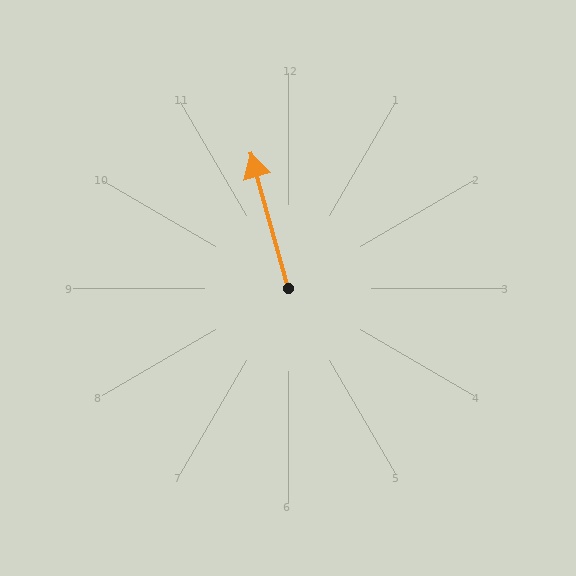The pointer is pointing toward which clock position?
Roughly 11 o'clock.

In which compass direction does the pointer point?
North.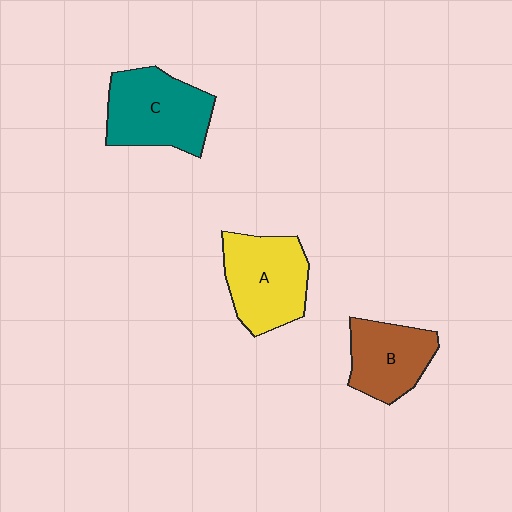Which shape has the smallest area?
Shape B (brown).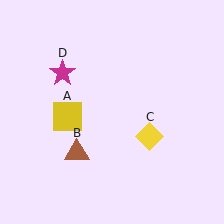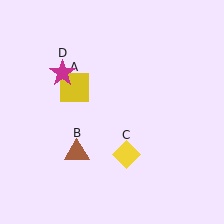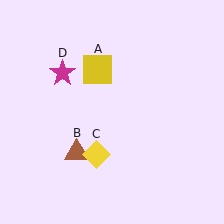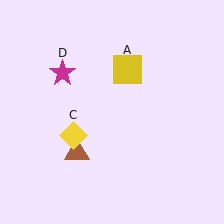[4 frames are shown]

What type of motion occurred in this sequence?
The yellow square (object A), yellow diamond (object C) rotated clockwise around the center of the scene.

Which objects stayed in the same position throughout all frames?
Brown triangle (object B) and magenta star (object D) remained stationary.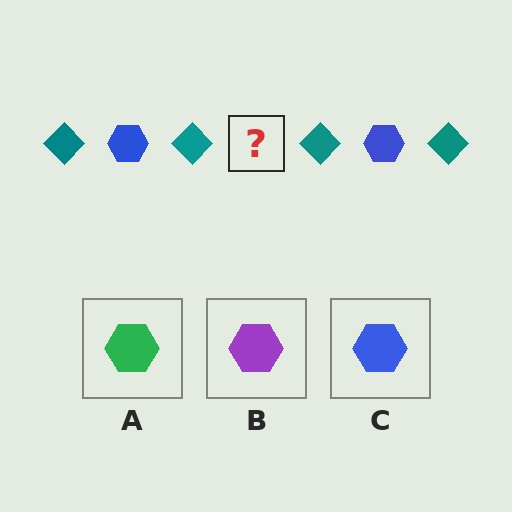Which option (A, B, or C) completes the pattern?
C.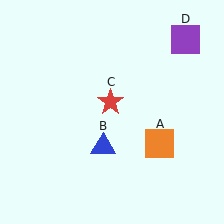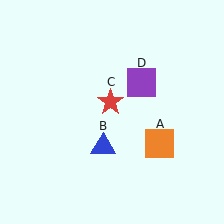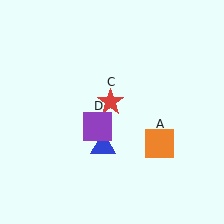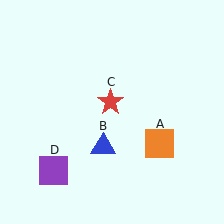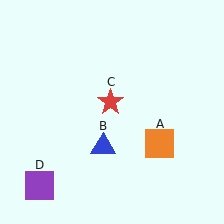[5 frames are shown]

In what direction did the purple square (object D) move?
The purple square (object D) moved down and to the left.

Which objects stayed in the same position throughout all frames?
Orange square (object A) and blue triangle (object B) and red star (object C) remained stationary.